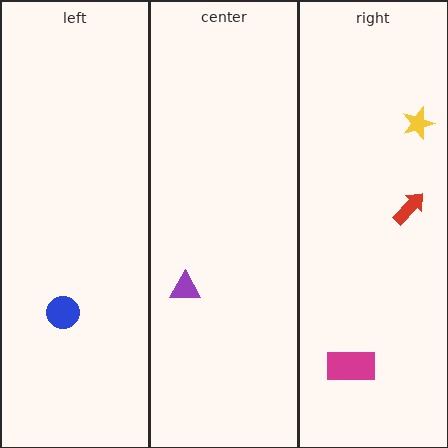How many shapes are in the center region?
1.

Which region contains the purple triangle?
The center region.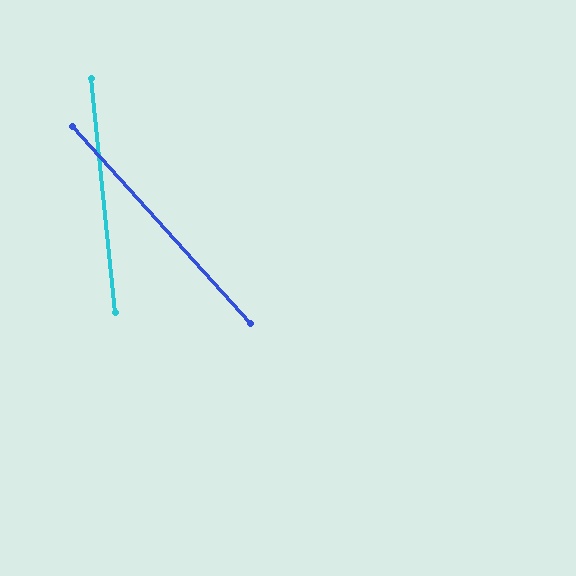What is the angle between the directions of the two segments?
Approximately 36 degrees.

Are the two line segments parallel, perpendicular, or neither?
Neither parallel nor perpendicular — they differ by about 36°.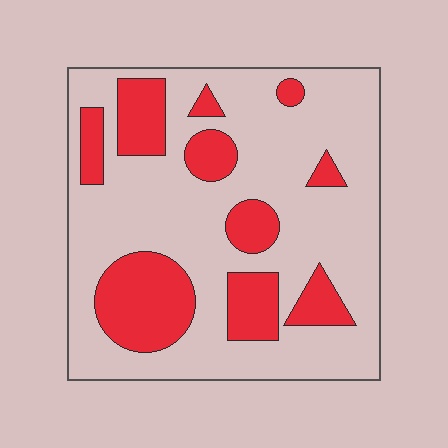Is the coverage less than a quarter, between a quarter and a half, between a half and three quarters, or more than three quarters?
Between a quarter and a half.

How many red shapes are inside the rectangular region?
10.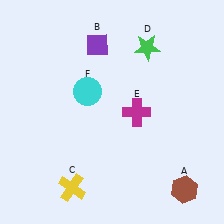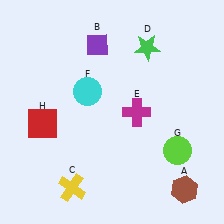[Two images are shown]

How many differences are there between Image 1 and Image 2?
There are 2 differences between the two images.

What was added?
A lime circle (G), a red square (H) were added in Image 2.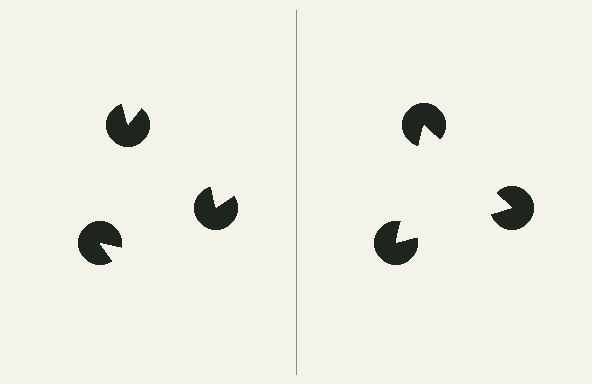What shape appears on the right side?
An illusory triangle.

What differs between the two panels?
The pac-man discs are positioned identically on both sides; only the wedge orientations differ. On the right they align to a triangle; on the left they are misaligned.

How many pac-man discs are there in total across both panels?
6 — 3 on each side.